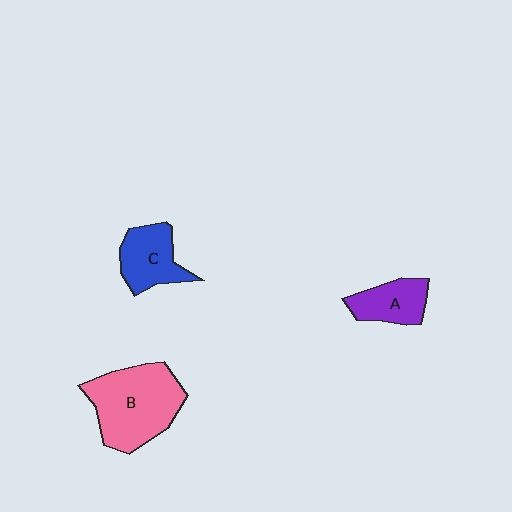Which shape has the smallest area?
Shape A (purple).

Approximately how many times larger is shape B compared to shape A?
Approximately 2.1 times.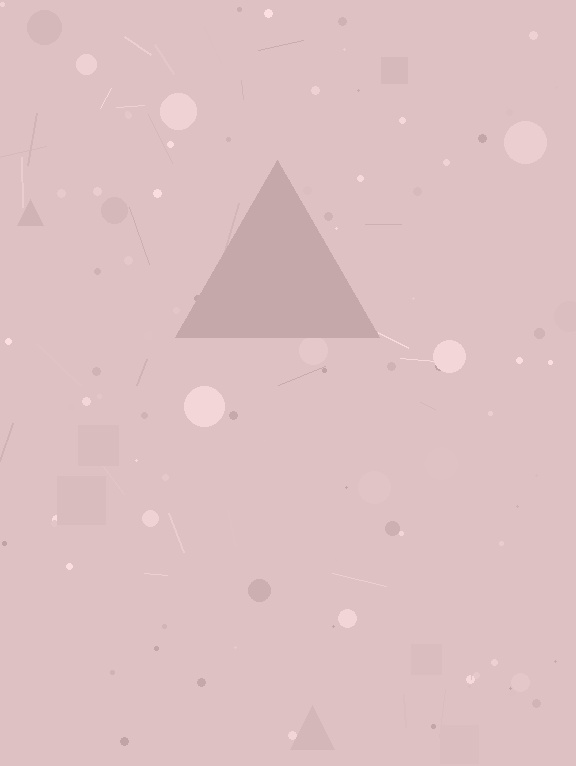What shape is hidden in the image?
A triangle is hidden in the image.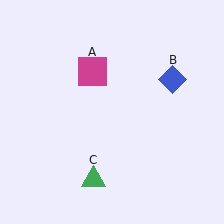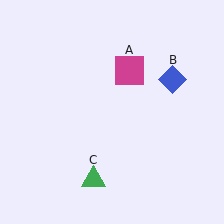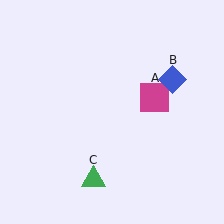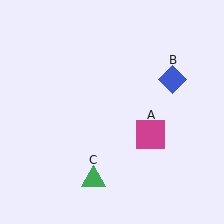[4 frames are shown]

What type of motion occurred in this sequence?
The magenta square (object A) rotated clockwise around the center of the scene.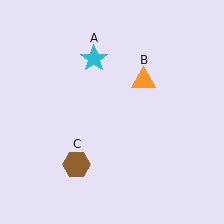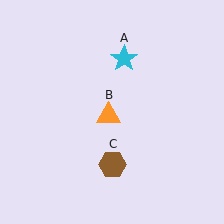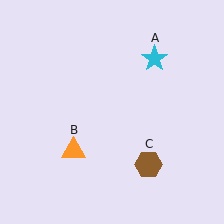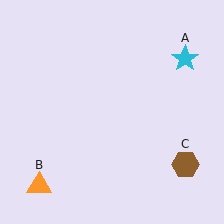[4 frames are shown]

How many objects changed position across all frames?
3 objects changed position: cyan star (object A), orange triangle (object B), brown hexagon (object C).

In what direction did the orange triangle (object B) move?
The orange triangle (object B) moved down and to the left.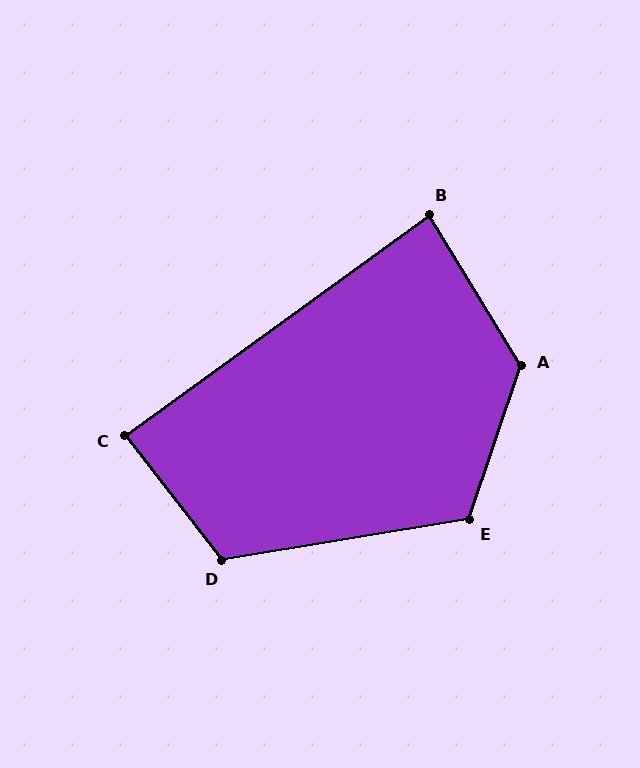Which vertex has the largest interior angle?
A, at approximately 130 degrees.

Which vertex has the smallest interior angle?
B, at approximately 85 degrees.